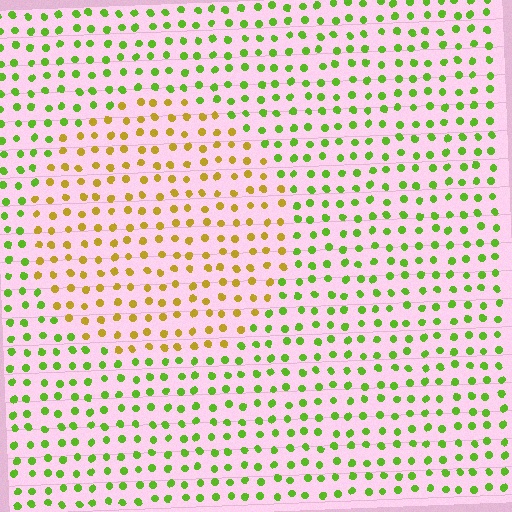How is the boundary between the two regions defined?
The boundary is defined purely by a slight shift in hue (about 50 degrees). Spacing, size, and orientation are identical on both sides.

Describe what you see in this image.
The image is filled with small lime elements in a uniform arrangement. A circle-shaped region is visible where the elements are tinted to a slightly different hue, forming a subtle color boundary.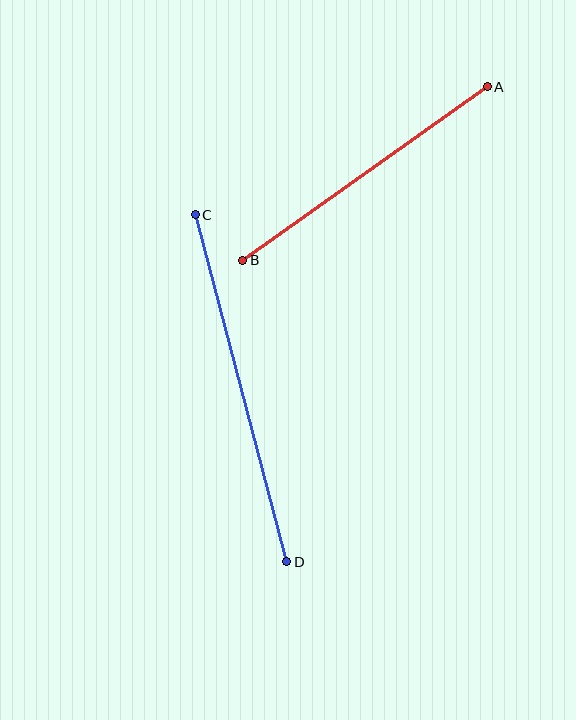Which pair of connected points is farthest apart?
Points C and D are farthest apart.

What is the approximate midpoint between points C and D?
The midpoint is at approximately (241, 388) pixels.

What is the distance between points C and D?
The distance is approximately 359 pixels.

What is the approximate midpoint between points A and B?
The midpoint is at approximately (365, 174) pixels.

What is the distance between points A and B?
The distance is approximately 300 pixels.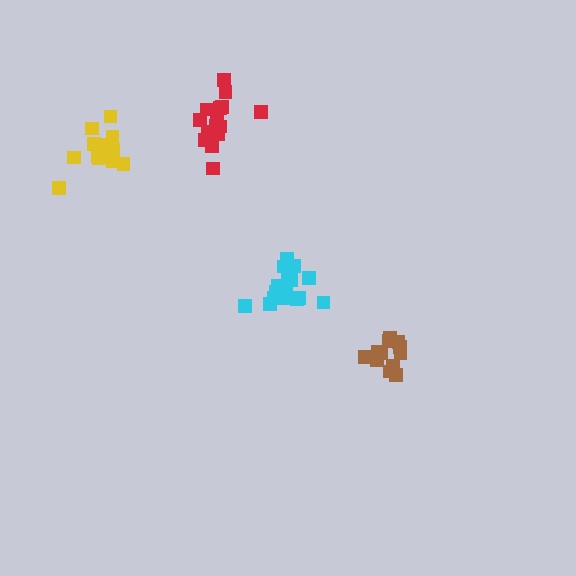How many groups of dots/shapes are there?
There are 4 groups.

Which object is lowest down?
The brown cluster is bottommost.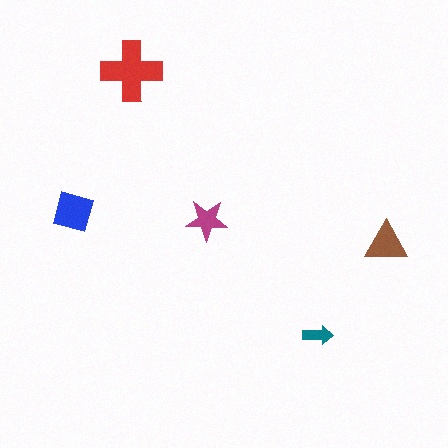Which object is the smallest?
The teal arrow.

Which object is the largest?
The red cross.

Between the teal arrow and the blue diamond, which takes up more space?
The blue diamond.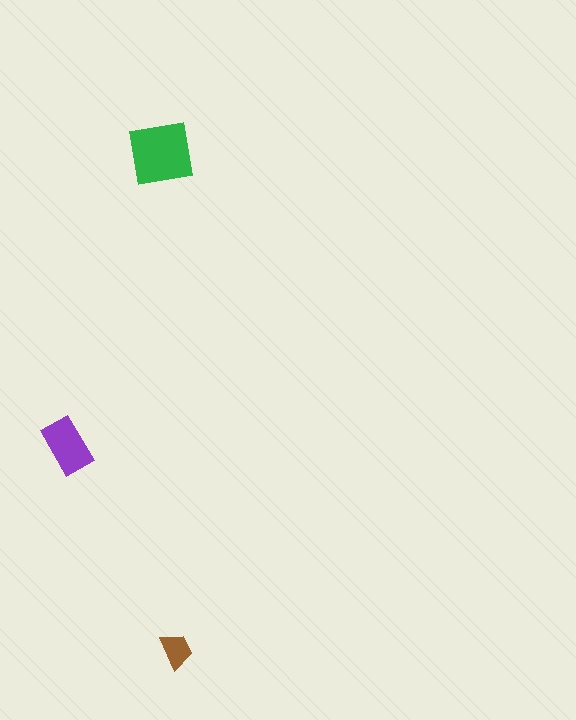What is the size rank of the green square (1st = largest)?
1st.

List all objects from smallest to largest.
The brown trapezoid, the purple rectangle, the green square.